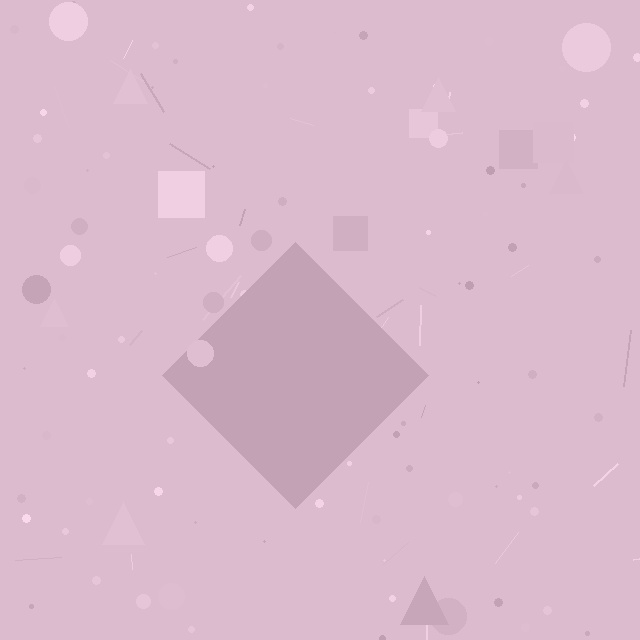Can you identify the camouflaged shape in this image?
The camouflaged shape is a diamond.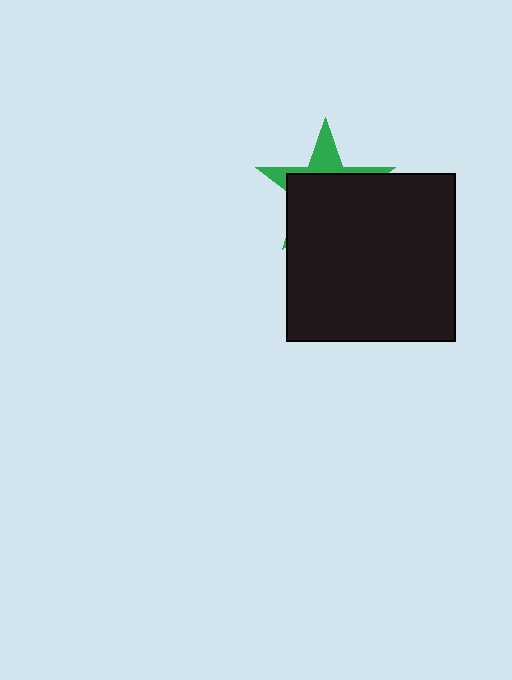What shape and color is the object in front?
The object in front is a black square.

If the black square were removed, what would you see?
You would see the complete green star.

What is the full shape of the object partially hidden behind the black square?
The partially hidden object is a green star.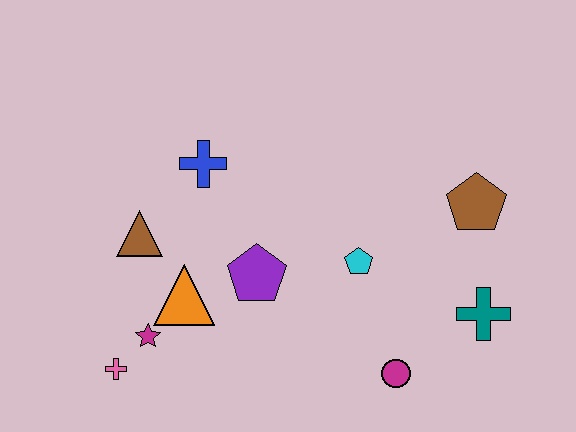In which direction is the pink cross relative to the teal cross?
The pink cross is to the left of the teal cross.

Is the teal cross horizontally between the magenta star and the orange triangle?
No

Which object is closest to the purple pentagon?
The orange triangle is closest to the purple pentagon.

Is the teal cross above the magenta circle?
Yes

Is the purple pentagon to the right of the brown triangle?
Yes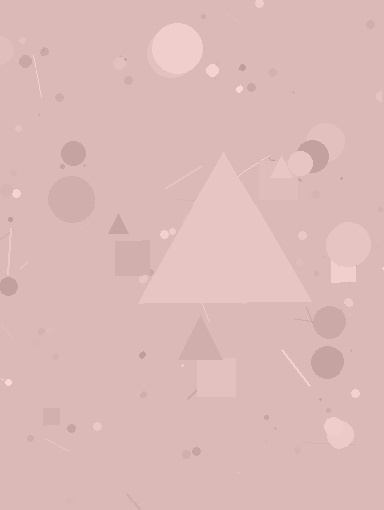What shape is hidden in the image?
A triangle is hidden in the image.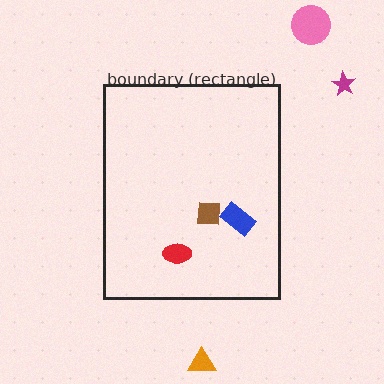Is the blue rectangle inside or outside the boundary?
Inside.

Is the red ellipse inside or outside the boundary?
Inside.